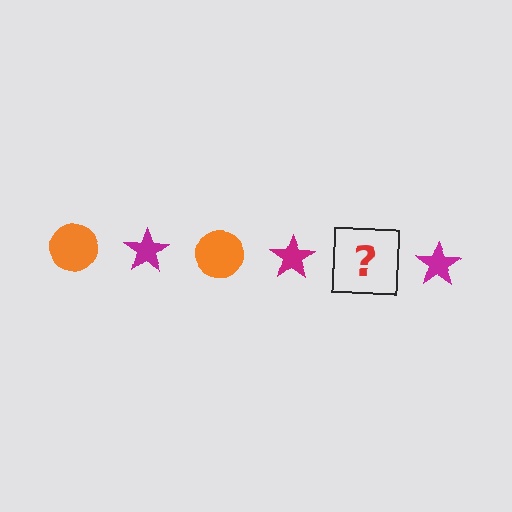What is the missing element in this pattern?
The missing element is an orange circle.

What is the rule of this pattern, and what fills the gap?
The rule is that the pattern alternates between orange circle and magenta star. The gap should be filled with an orange circle.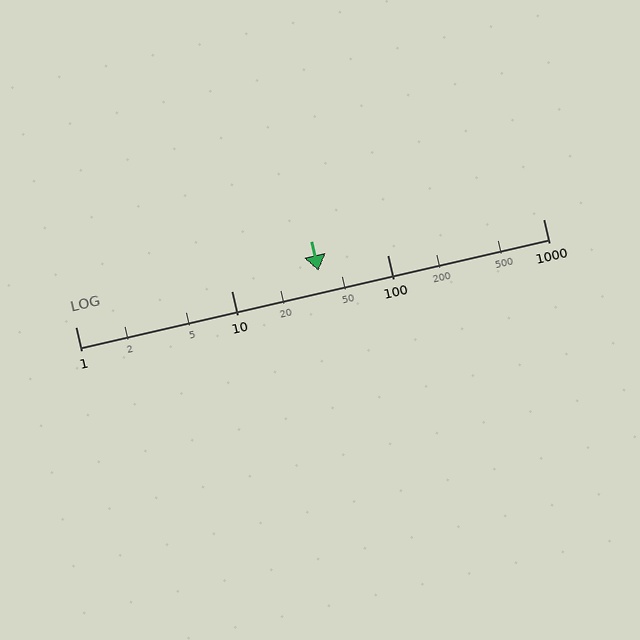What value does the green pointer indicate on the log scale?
The pointer indicates approximately 36.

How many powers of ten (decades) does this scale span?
The scale spans 3 decades, from 1 to 1000.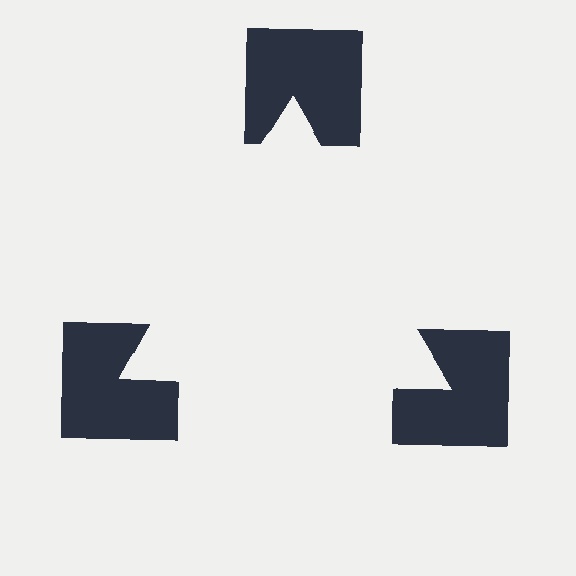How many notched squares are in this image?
There are 3 — one at each vertex of the illusory triangle.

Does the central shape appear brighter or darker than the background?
It typically appears slightly brighter than the background, even though no actual brightness change is drawn.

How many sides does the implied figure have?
3 sides.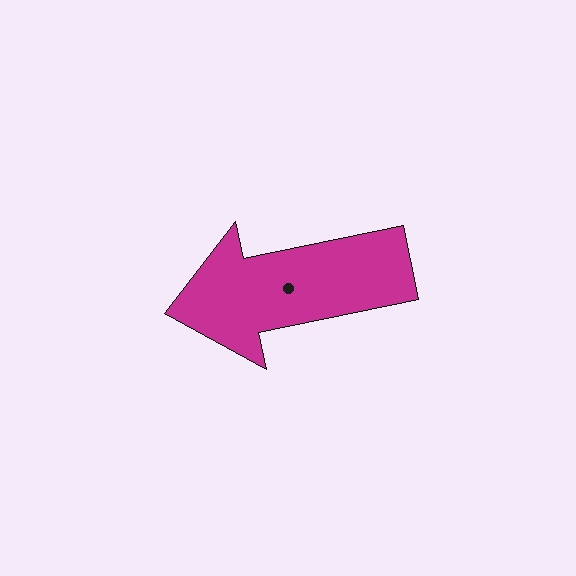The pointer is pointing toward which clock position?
Roughly 9 o'clock.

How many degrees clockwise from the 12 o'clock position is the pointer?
Approximately 258 degrees.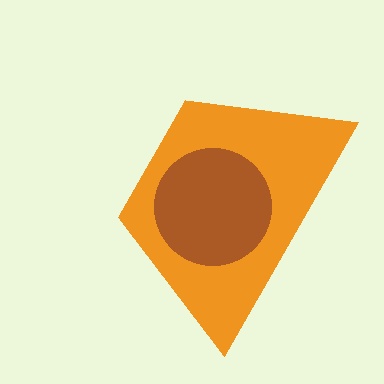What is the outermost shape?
The orange trapezoid.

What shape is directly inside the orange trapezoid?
The brown circle.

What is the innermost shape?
The brown circle.